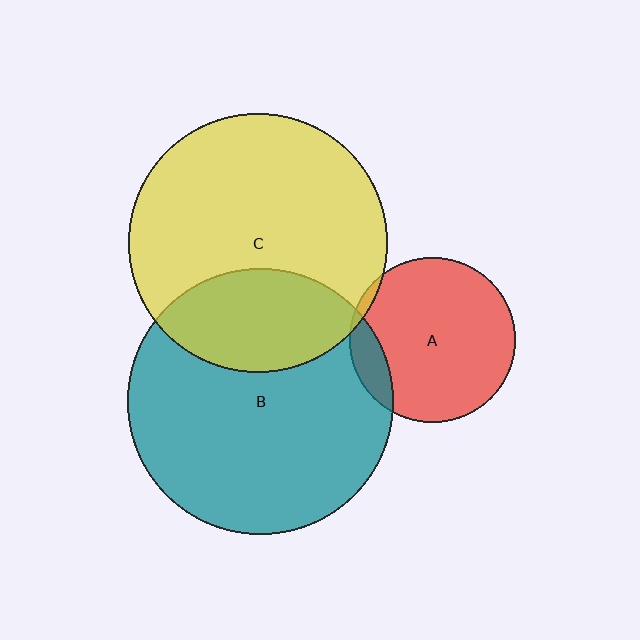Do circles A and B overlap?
Yes.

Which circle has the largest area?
Circle B (teal).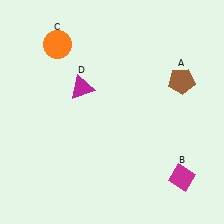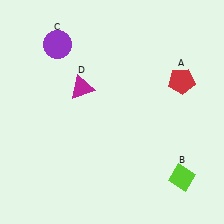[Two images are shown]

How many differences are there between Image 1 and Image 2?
There are 3 differences between the two images.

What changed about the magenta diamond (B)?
In Image 1, B is magenta. In Image 2, it changed to lime.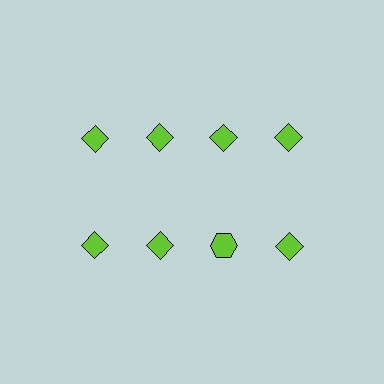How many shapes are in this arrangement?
There are 8 shapes arranged in a grid pattern.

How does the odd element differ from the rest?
It has a different shape: hexagon instead of diamond.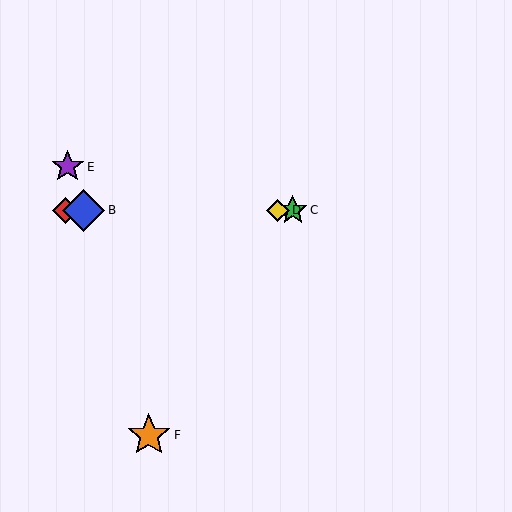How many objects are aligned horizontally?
4 objects (A, B, C, D) are aligned horizontally.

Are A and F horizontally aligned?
No, A is at y≈210 and F is at y≈435.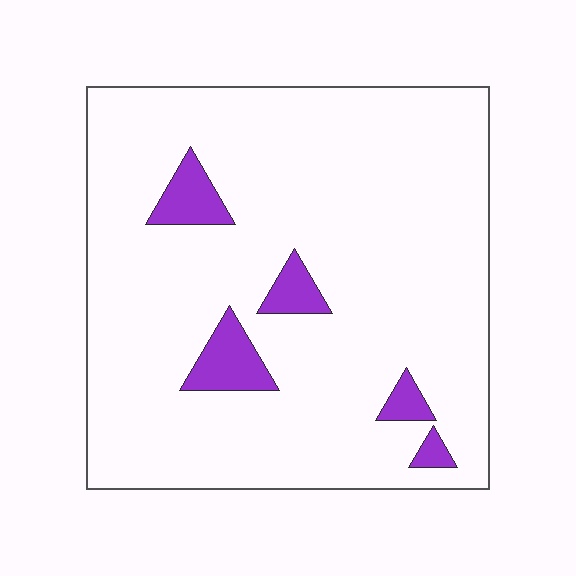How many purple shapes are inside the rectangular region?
5.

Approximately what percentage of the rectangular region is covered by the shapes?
Approximately 10%.